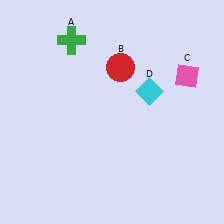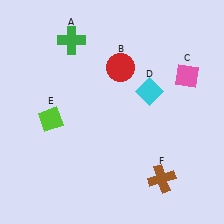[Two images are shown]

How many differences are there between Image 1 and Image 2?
There are 2 differences between the two images.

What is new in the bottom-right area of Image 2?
A brown cross (F) was added in the bottom-right area of Image 2.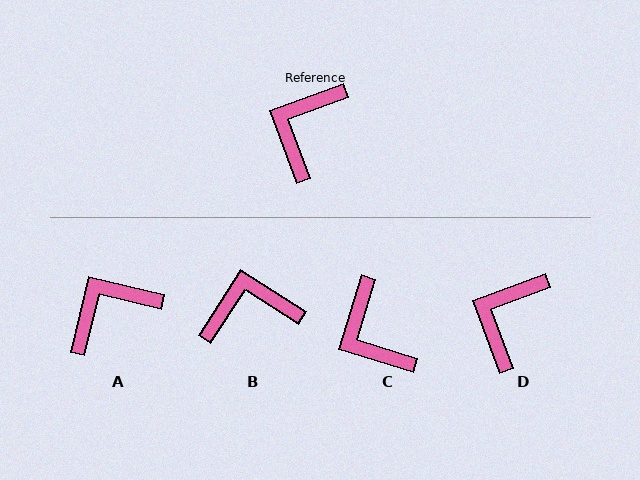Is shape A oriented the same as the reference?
No, it is off by about 34 degrees.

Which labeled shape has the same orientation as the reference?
D.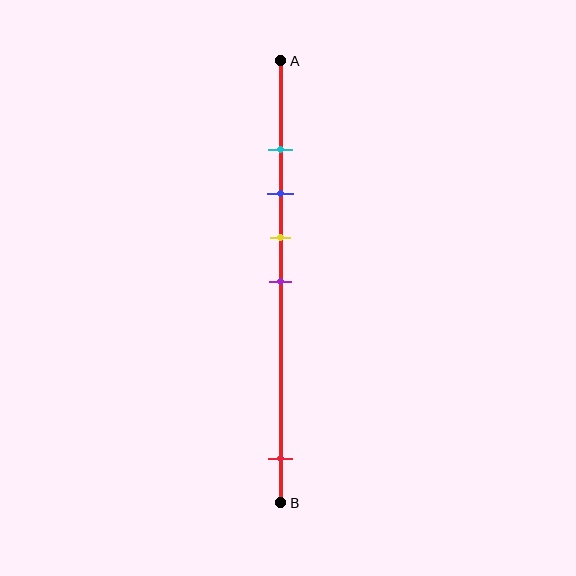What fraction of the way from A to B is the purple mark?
The purple mark is approximately 50% (0.5) of the way from A to B.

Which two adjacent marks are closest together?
The cyan and blue marks are the closest adjacent pair.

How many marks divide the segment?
There are 5 marks dividing the segment.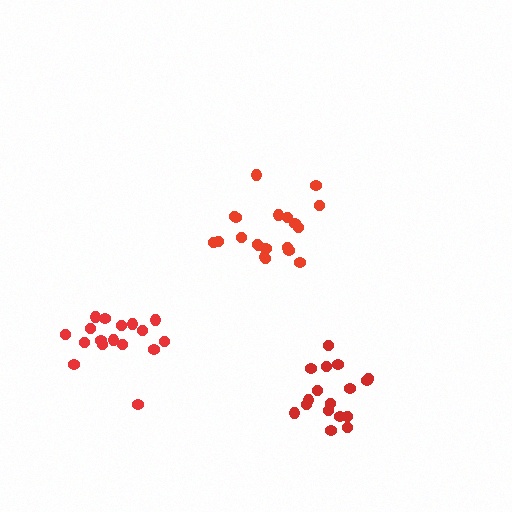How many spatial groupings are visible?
There are 3 spatial groupings.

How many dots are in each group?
Group 1: 17 dots, Group 2: 20 dots, Group 3: 17 dots (54 total).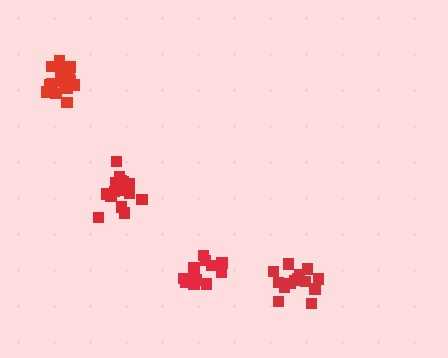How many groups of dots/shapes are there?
There are 4 groups.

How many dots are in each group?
Group 1: 13 dots, Group 2: 16 dots, Group 3: 17 dots, Group 4: 14 dots (60 total).